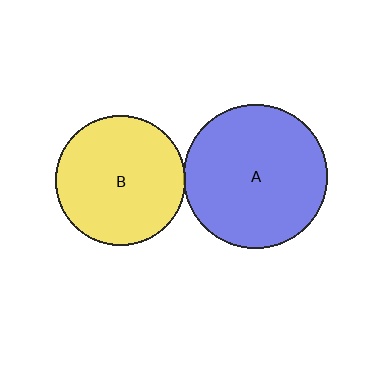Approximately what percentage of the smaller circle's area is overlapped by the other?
Approximately 5%.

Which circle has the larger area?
Circle A (blue).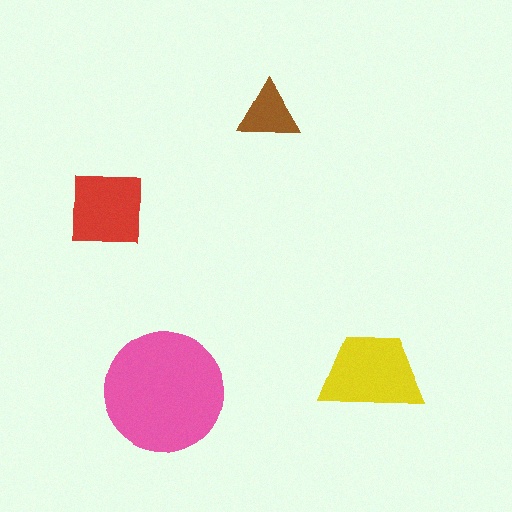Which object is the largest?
The pink circle.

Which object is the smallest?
The brown triangle.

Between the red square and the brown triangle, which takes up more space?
The red square.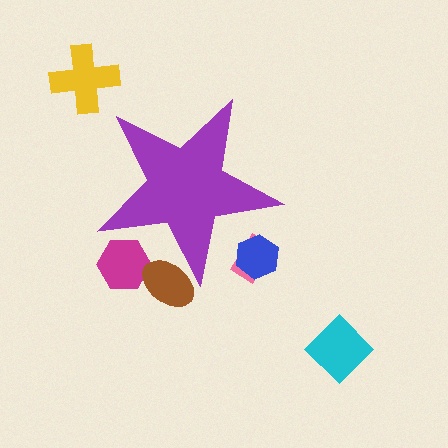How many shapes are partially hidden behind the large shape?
4 shapes are partially hidden.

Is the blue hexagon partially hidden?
Yes, the blue hexagon is partially hidden behind the purple star.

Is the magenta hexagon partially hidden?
Yes, the magenta hexagon is partially hidden behind the purple star.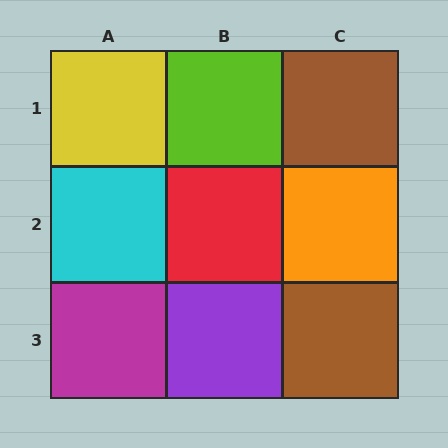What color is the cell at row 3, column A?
Magenta.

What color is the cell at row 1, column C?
Brown.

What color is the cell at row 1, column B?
Lime.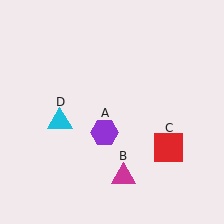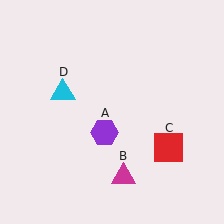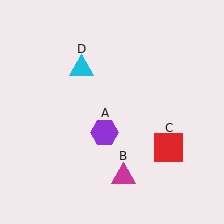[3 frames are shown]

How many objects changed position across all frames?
1 object changed position: cyan triangle (object D).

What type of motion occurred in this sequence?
The cyan triangle (object D) rotated clockwise around the center of the scene.